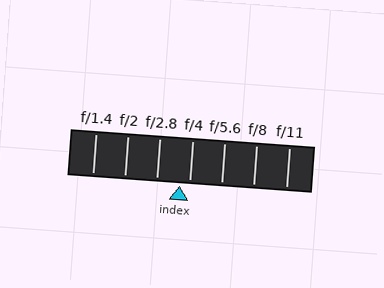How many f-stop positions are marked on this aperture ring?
There are 7 f-stop positions marked.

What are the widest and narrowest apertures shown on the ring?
The widest aperture shown is f/1.4 and the narrowest is f/11.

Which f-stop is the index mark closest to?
The index mark is closest to f/4.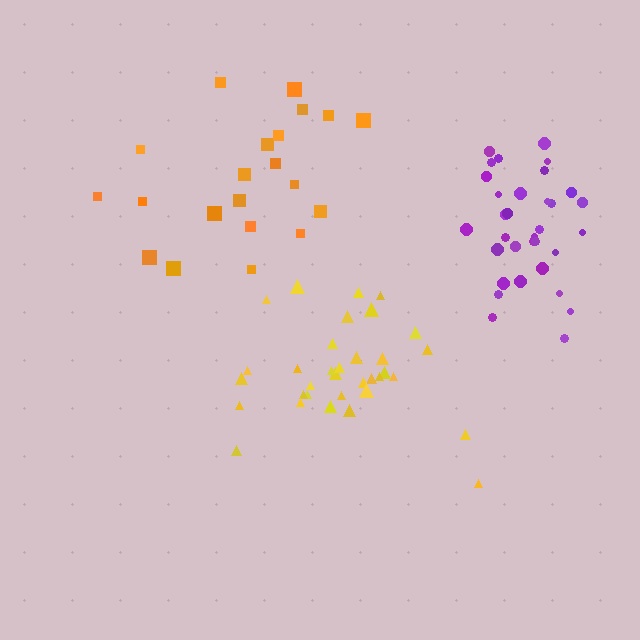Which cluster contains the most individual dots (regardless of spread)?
Purple (35).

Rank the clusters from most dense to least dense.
purple, yellow, orange.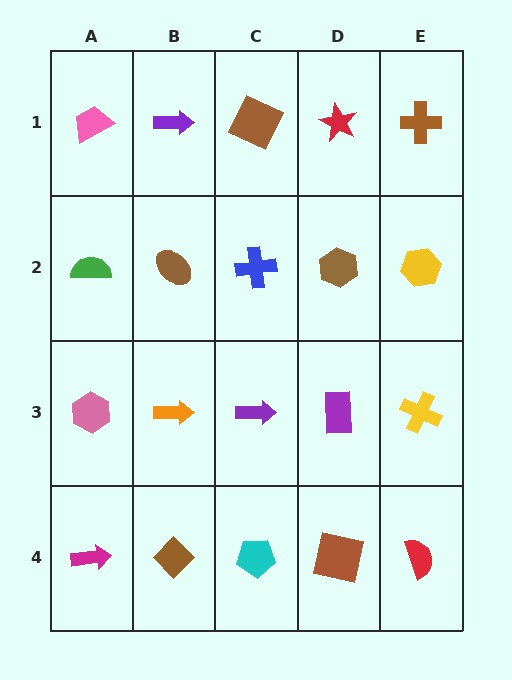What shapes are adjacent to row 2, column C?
A brown square (row 1, column C), a purple arrow (row 3, column C), a brown ellipse (row 2, column B), a brown hexagon (row 2, column D).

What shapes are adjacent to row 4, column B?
An orange arrow (row 3, column B), a magenta arrow (row 4, column A), a cyan pentagon (row 4, column C).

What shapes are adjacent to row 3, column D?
A brown hexagon (row 2, column D), a brown square (row 4, column D), a purple arrow (row 3, column C), a yellow cross (row 3, column E).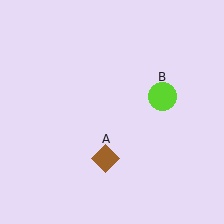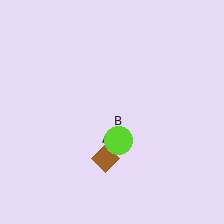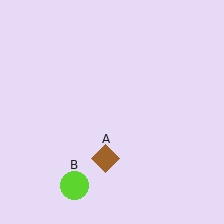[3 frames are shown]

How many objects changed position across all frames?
1 object changed position: lime circle (object B).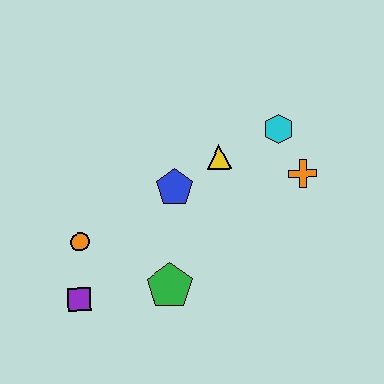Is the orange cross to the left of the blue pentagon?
No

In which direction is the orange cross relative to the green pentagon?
The orange cross is to the right of the green pentagon.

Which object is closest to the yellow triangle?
The blue pentagon is closest to the yellow triangle.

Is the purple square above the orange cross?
No